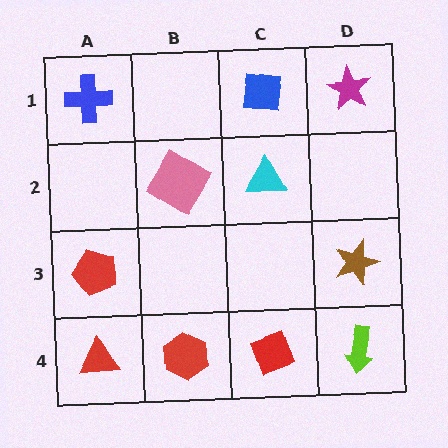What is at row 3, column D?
A brown star.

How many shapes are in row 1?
3 shapes.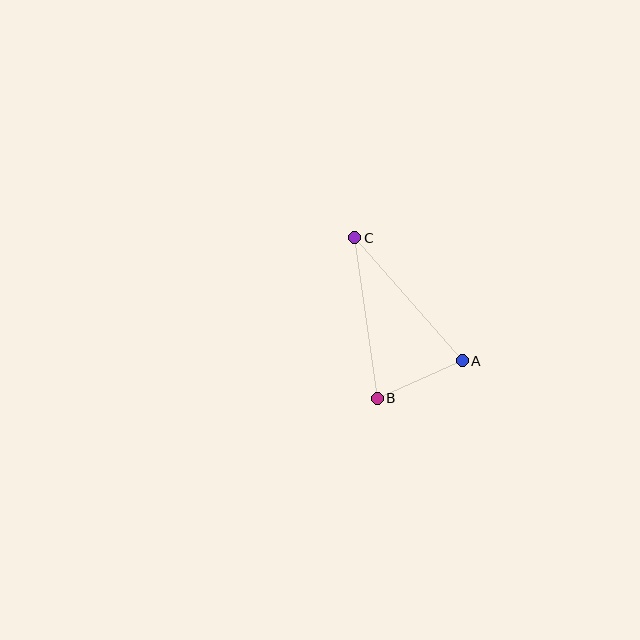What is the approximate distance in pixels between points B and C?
The distance between B and C is approximately 162 pixels.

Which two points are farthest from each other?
Points A and C are farthest from each other.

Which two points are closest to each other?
Points A and B are closest to each other.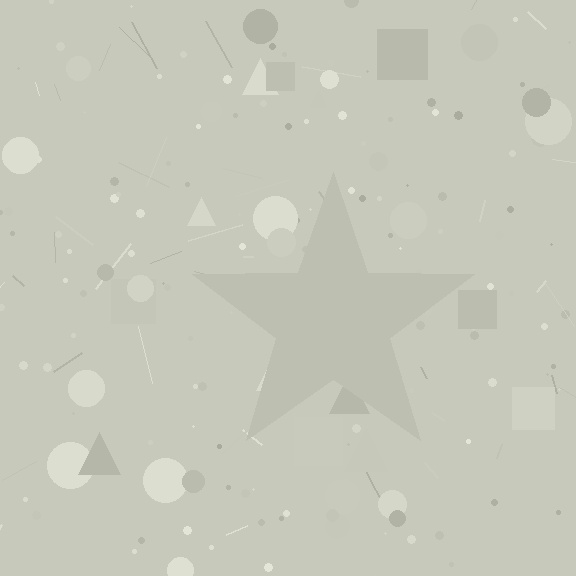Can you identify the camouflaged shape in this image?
The camouflaged shape is a star.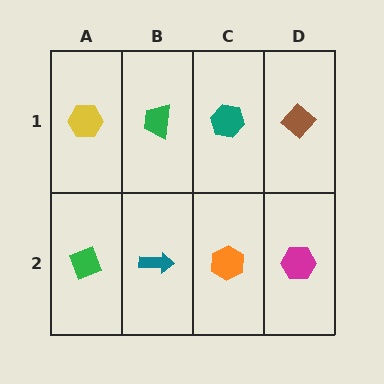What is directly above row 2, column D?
A brown diamond.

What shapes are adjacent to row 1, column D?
A magenta hexagon (row 2, column D), a teal hexagon (row 1, column C).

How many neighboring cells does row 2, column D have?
2.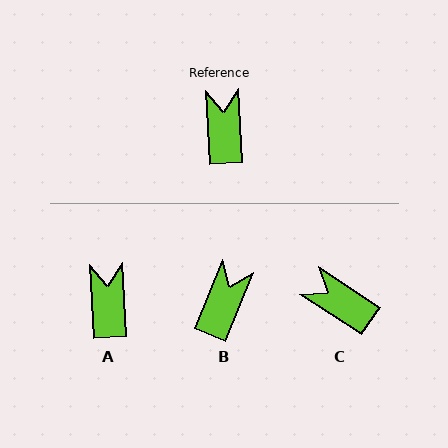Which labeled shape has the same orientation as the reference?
A.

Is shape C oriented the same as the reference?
No, it is off by about 54 degrees.